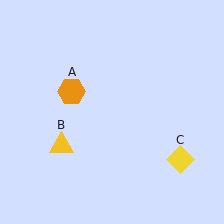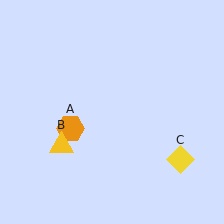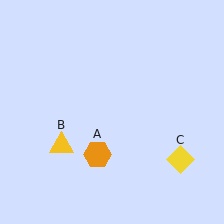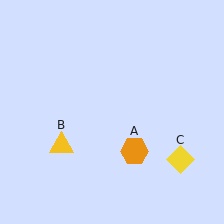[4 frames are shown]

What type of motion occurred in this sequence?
The orange hexagon (object A) rotated counterclockwise around the center of the scene.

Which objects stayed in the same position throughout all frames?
Yellow triangle (object B) and yellow diamond (object C) remained stationary.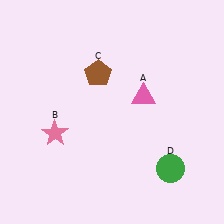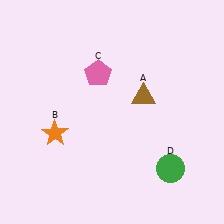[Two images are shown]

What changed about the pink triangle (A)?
In Image 1, A is pink. In Image 2, it changed to brown.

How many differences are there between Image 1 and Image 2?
There are 3 differences between the two images.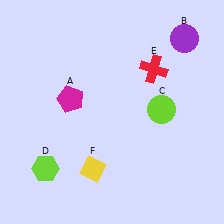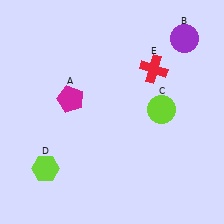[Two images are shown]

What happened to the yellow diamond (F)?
The yellow diamond (F) was removed in Image 2. It was in the bottom-left area of Image 1.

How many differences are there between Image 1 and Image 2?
There is 1 difference between the two images.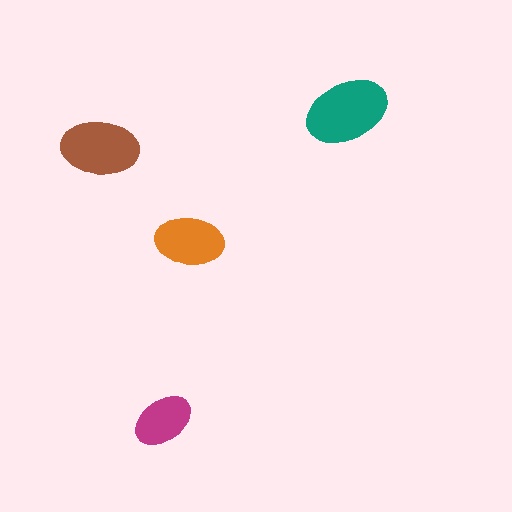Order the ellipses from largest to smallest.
the teal one, the brown one, the orange one, the magenta one.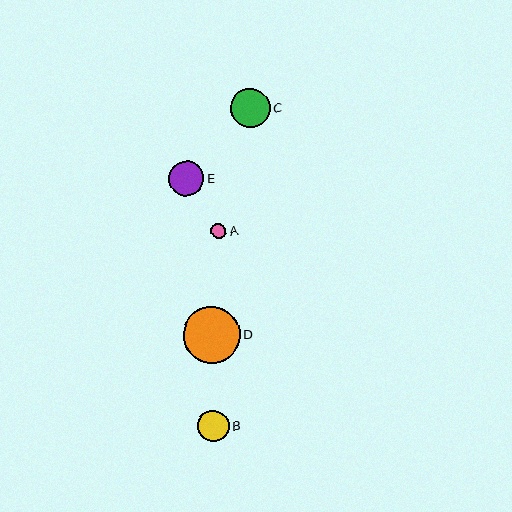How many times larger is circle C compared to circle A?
Circle C is approximately 2.6 times the size of circle A.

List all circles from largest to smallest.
From largest to smallest: D, C, E, B, A.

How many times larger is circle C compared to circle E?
Circle C is approximately 1.1 times the size of circle E.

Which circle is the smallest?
Circle A is the smallest with a size of approximately 15 pixels.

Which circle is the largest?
Circle D is the largest with a size of approximately 57 pixels.